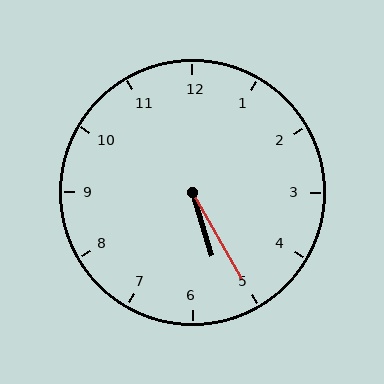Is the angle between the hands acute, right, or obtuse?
It is acute.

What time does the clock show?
5:25.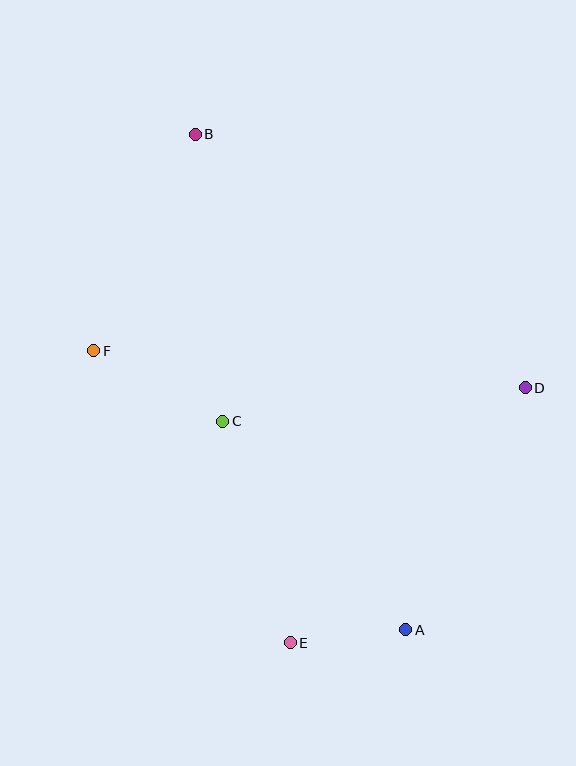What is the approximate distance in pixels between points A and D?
The distance between A and D is approximately 270 pixels.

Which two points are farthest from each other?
Points A and B are farthest from each other.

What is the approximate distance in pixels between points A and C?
The distance between A and C is approximately 277 pixels.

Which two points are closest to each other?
Points A and E are closest to each other.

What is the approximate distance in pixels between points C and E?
The distance between C and E is approximately 232 pixels.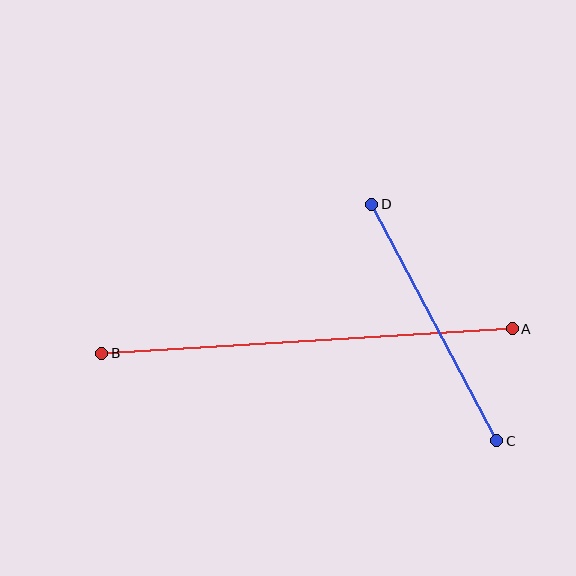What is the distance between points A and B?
The distance is approximately 411 pixels.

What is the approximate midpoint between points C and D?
The midpoint is at approximately (434, 322) pixels.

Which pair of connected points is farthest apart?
Points A and B are farthest apart.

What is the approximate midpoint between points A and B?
The midpoint is at approximately (307, 341) pixels.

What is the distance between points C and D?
The distance is approximately 268 pixels.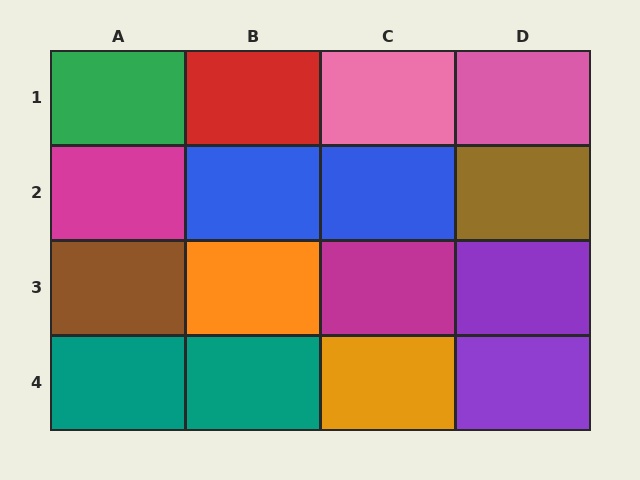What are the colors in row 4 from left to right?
Teal, teal, orange, purple.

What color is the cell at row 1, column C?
Pink.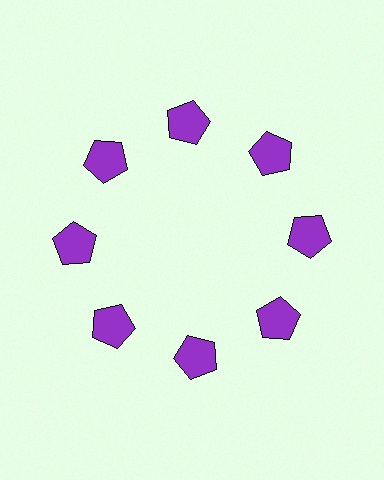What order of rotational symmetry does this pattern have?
This pattern has 8-fold rotational symmetry.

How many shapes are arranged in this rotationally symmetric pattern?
There are 8 shapes, arranged in 8 groups of 1.